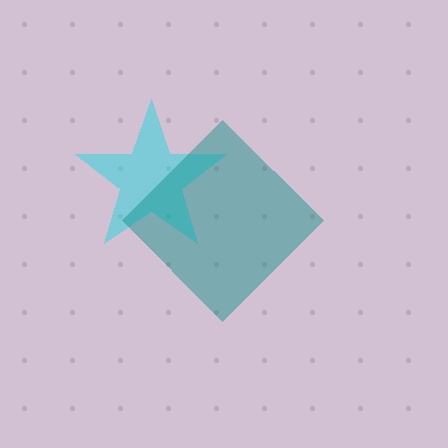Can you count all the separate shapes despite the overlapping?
Yes, there are 2 separate shapes.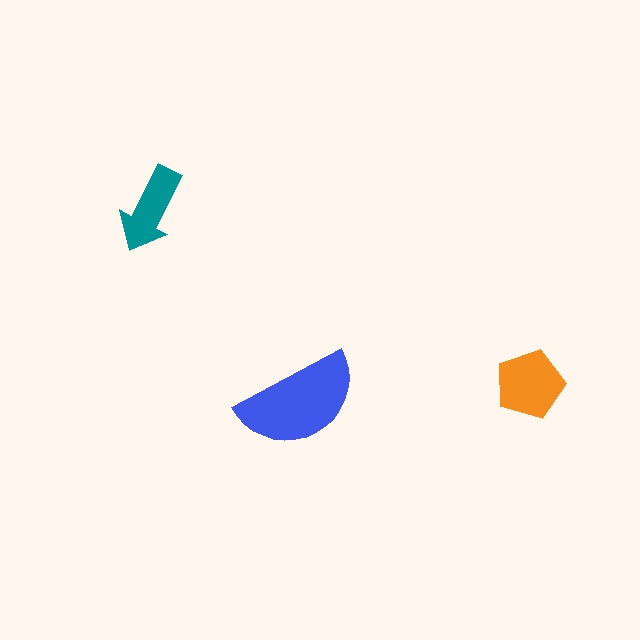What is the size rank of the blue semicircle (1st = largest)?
1st.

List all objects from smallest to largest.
The teal arrow, the orange pentagon, the blue semicircle.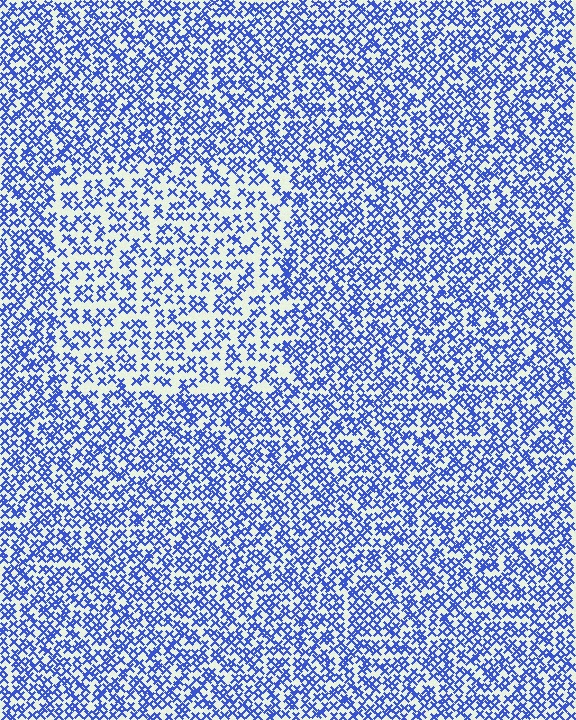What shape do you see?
I see a rectangle.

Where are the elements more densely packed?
The elements are more densely packed outside the rectangle boundary.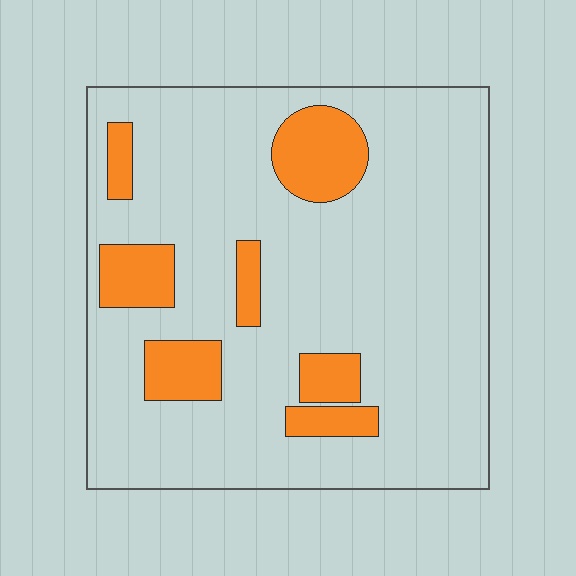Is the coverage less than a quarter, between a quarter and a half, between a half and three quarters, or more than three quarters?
Less than a quarter.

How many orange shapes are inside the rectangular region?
7.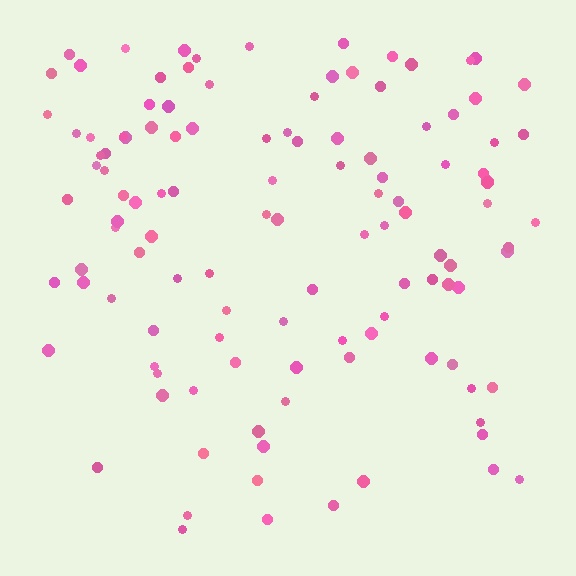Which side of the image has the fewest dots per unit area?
The bottom.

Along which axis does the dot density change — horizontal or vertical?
Vertical.